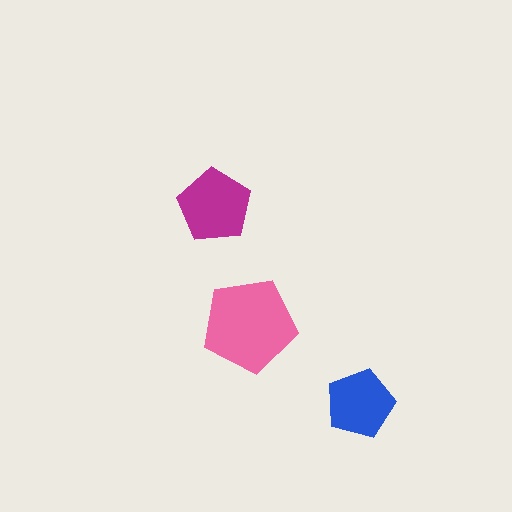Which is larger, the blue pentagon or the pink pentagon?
The pink one.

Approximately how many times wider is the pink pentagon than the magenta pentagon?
About 1.5 times wider.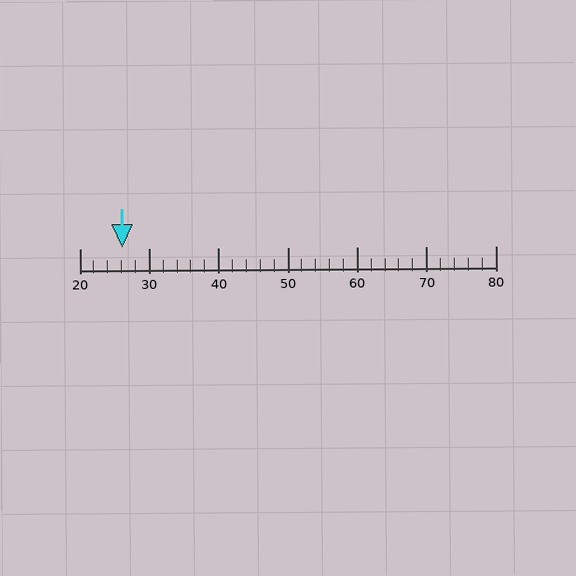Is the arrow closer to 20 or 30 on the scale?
The arrow is closer to 30.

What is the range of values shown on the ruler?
The ruler shows values from 20 to 80.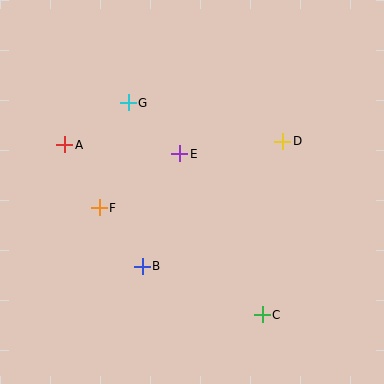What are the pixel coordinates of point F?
Point F is at (99, 208).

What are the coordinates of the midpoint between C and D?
The midpoint between C and D is at (272, 228).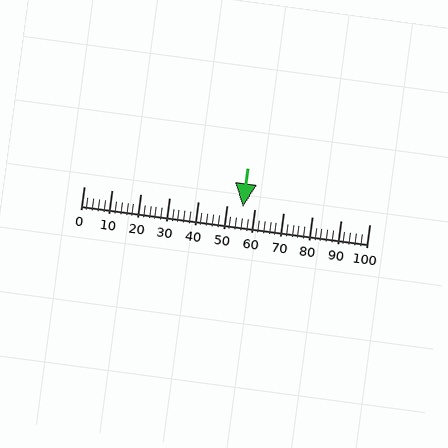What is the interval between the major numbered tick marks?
The major tick marks are spaced 10 units apart.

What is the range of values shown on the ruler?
The ruler shows values from 0 to 100.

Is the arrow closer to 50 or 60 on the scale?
The arrow is closer to 60.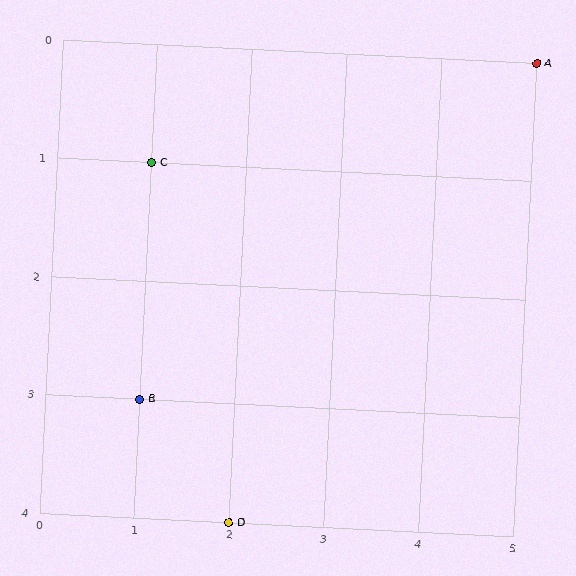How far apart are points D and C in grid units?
Points D and C are 1 column and 3 rows apart (about 3.2 grid units diagonally).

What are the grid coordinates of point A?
Point A is at grid coordinates (5, 0).